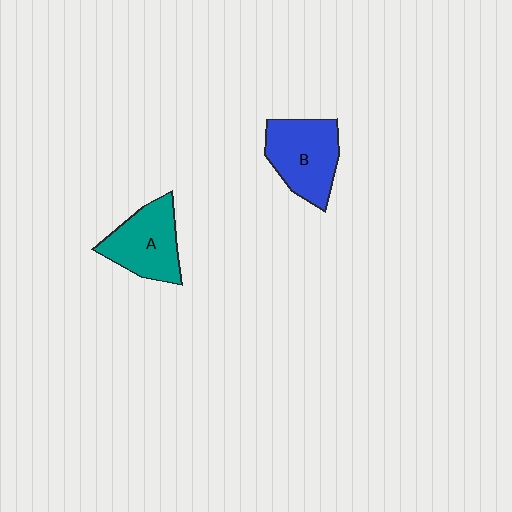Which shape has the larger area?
Shape B (blue).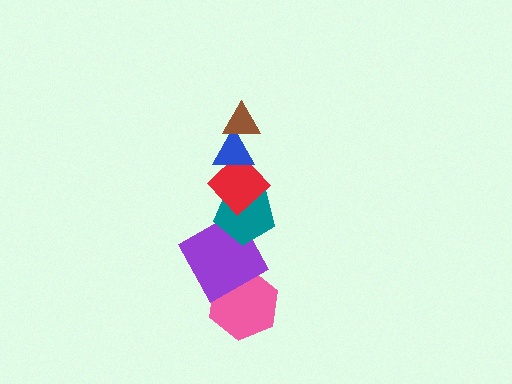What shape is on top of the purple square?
The teal pentagon is on top of the purple square.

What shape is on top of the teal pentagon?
The red diamond is on top of the teal pentagon.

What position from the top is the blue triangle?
The blue triangle is 2nd from the top.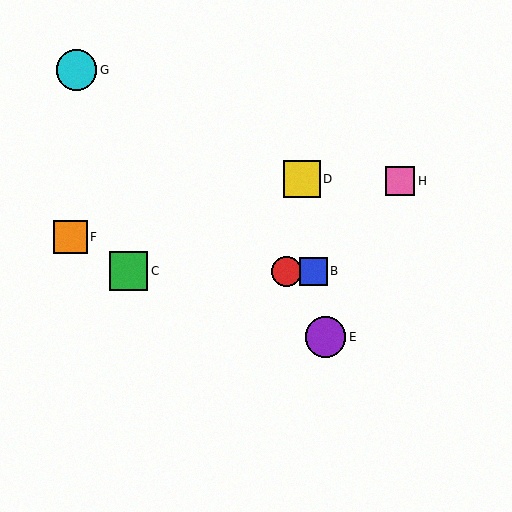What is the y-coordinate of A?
Object A is at y≈271.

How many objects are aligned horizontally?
3 objects (A, B, C) are aligned horizontally.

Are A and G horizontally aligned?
No, A is at y≈271 and G is at y≈70.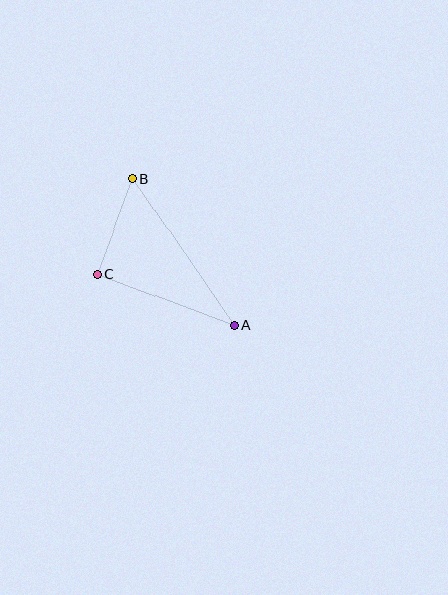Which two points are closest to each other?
Points B and C are closest to each other.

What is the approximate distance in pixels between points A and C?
The distance between A and C is approximately 146 pixels.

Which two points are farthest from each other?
Points A and B are farthest from each other.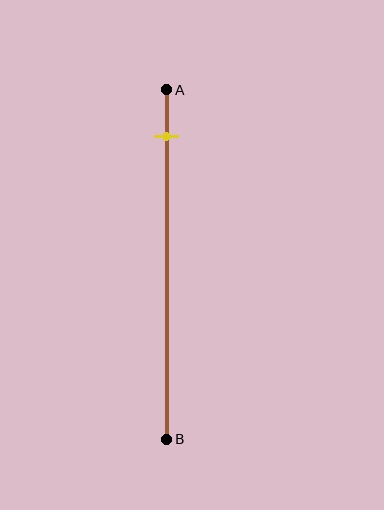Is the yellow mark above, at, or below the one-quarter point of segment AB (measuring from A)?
The yellow mark is above the one-quarter point of segment AB.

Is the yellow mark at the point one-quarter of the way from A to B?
No, the mark is at about 15% from A, not at the 25% one-quarter point.